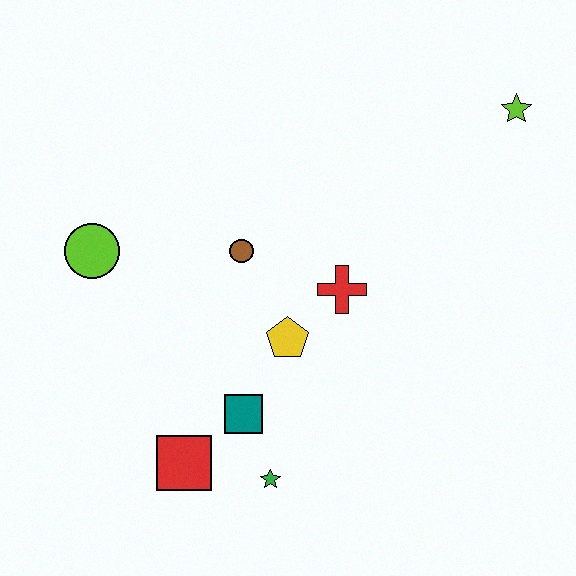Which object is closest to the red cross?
The yellow pentagon is closest to the red cross.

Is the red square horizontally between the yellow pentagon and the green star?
No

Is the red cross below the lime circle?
Yes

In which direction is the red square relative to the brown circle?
The red square is below the brown circle.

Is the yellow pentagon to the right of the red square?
Yes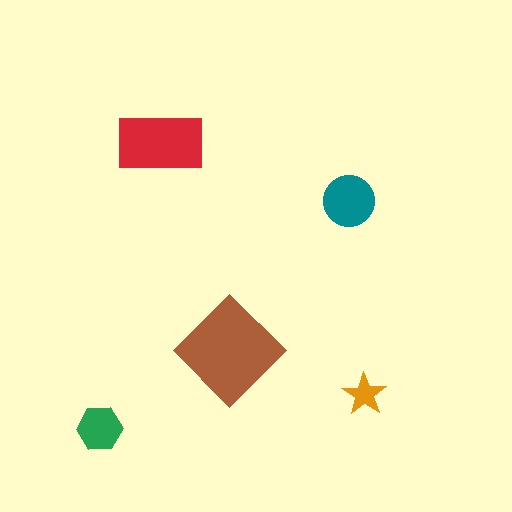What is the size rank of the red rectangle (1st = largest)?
2nd.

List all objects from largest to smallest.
The brown diamond, the red rectangle, the teal circle, the green hexagon, the orange star.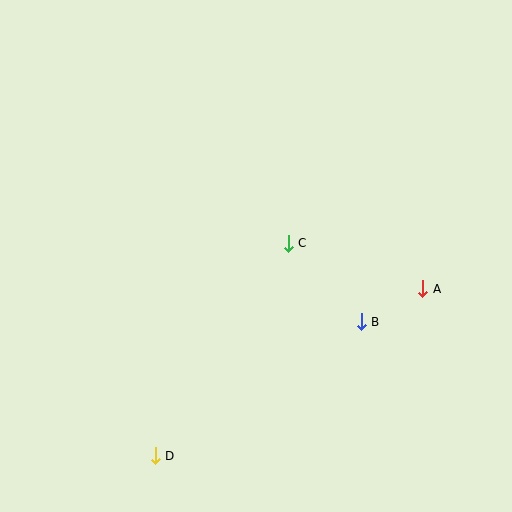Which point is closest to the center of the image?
Point C at (288, 243) is closest to the center.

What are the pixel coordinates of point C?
Point C is at (288, 243).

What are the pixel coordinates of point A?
Point A is at (423, 289).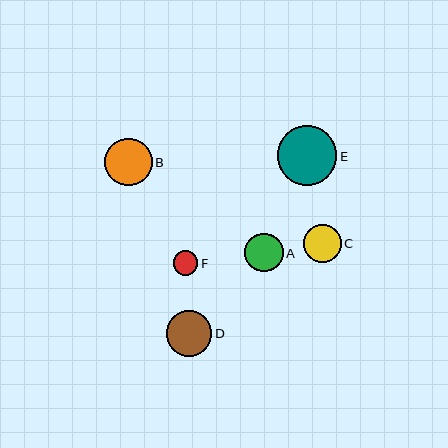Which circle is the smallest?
Circle F is the smallest with a size of approximately 25 pixels.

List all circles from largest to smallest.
From largest to smallest: E, B, D, A, C, F.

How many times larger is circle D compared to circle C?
Circle D is approximately 1.2 times the size of circle C.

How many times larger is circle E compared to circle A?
Circle E is approximately 1.6 times the size of circle A.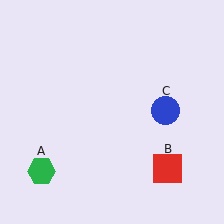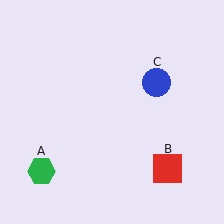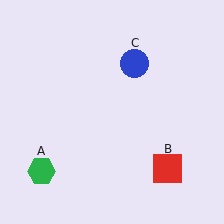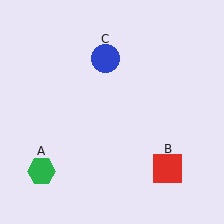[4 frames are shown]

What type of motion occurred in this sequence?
The blue circle (object C) rotated counterclockwise around the center of the scene.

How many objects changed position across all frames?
1 object changed position: blue circle (object C).